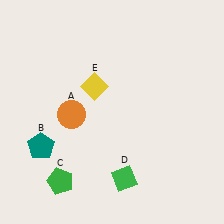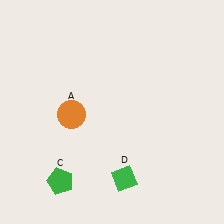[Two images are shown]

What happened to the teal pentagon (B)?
The teal pentagon (B) was removed in Image 2. It was in the bottom-left area of Image 1.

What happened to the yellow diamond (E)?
The yellow diamond (E) was removed in Image 2. It was in the top-left area of Image 1.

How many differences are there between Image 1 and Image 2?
There are 2 differences between the two images.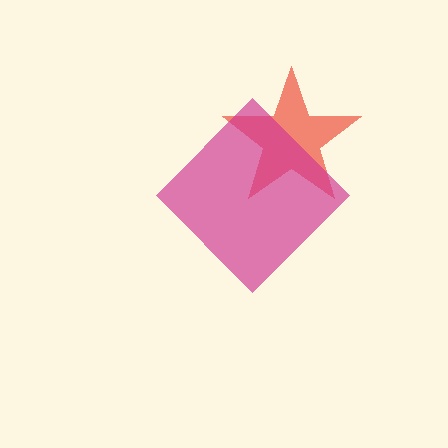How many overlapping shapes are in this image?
There are 2 overlapping shapes in the image.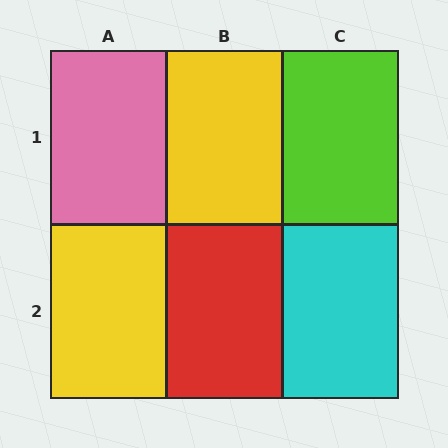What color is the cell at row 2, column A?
Yellow.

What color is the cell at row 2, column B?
Red.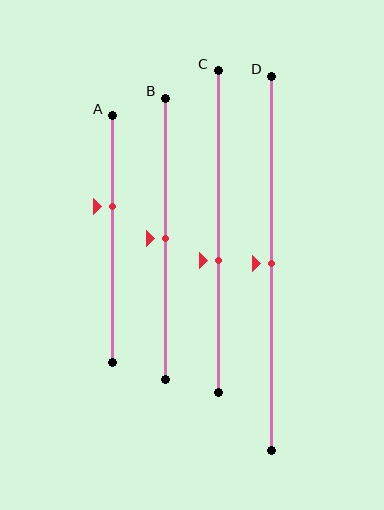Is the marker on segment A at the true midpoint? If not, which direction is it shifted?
No, the marker on segment A is shifted upward by about 13% of the segment length.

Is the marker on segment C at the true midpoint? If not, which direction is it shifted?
No, the marker on segment C is shifted downward by about 9% of the segment length.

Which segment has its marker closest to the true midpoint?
Segment B has its marker closest to the true midpoint.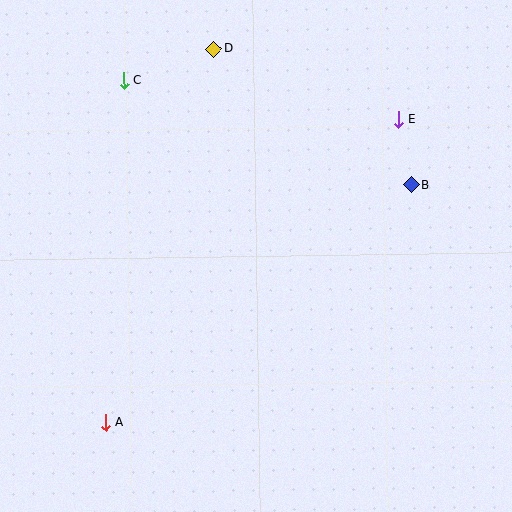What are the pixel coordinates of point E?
Point E is at (398, 119).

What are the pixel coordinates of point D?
Point D is at (214, 49).